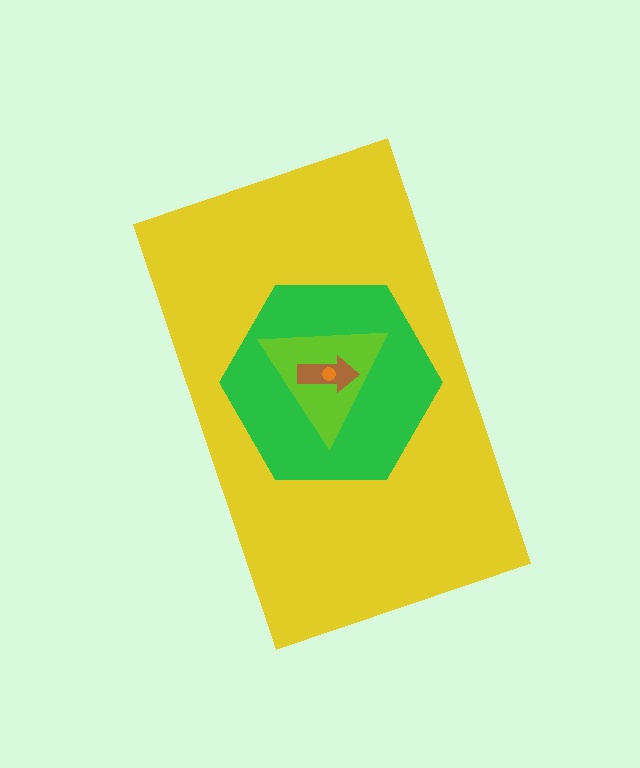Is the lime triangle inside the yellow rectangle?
Yes.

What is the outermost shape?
The yellow rectangle.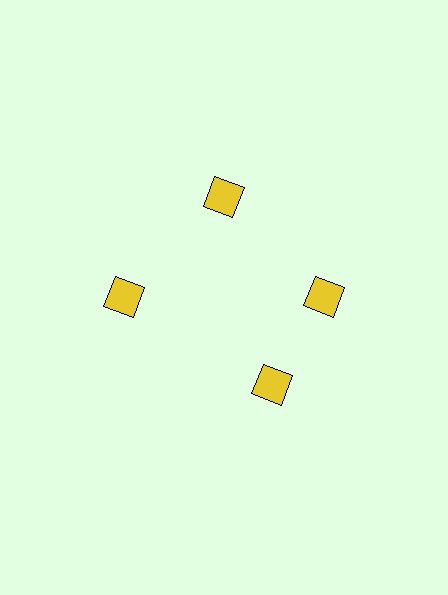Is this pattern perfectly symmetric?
No. The 4 yellow squares are arranged in a ring, but one element near the 6 o'clock position is rotated out of alignment along the ring, breaking the 4-fold rotational symmetry.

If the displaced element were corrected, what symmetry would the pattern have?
It would have 4-fold rotational symmetry — the pattern would map onto itself every 90 degrees.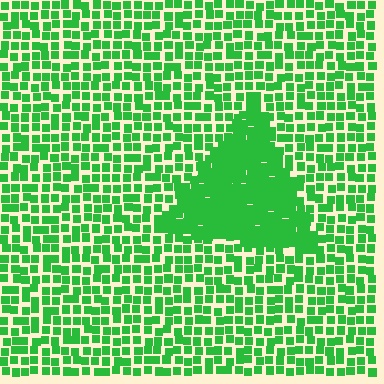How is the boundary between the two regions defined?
The boundary is defined by a change in element density (approximately 2.1x ratio). All elements are the same color, size, and shape.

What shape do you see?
I see a triangle.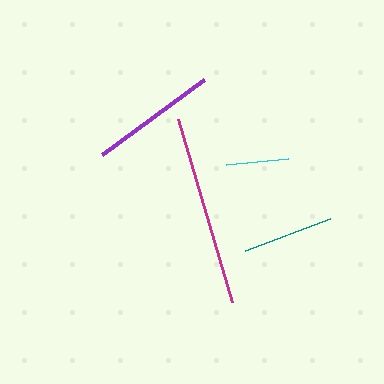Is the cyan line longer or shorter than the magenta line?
The magenta line is longer than the cyan line.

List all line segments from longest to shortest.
From longest to shortest: magenta, purple, teal, cyan.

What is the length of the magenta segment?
The magenta segment is approximately 191 pixels long.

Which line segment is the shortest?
The cyan line is the shortest at approximately 62 pixels.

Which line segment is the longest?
The magenta line is the longest at approximately 191 pixels.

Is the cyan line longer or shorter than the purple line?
The purple line is longer than the cyan line.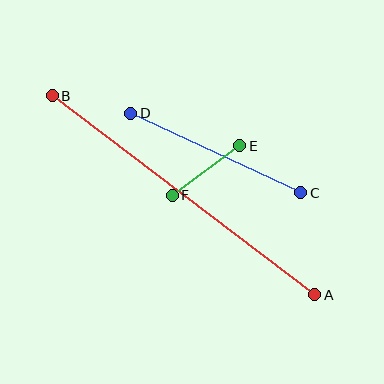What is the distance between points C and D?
The distance is approximately 188 pixels.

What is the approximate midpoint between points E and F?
The midpoint is at approximately (206, 170) pixels.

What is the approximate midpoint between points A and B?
The midpoint is at approximately (184, 195) pixels.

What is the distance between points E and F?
The distance is approximately 83 pixels.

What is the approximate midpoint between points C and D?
The midpoint is at approximately (216, 153) pixels.